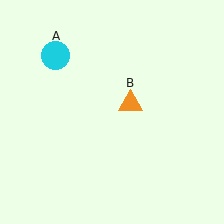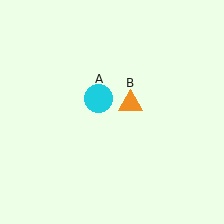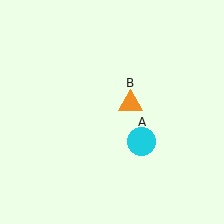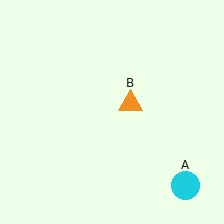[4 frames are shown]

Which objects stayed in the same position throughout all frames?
Orange triangle (object B) remained stationary.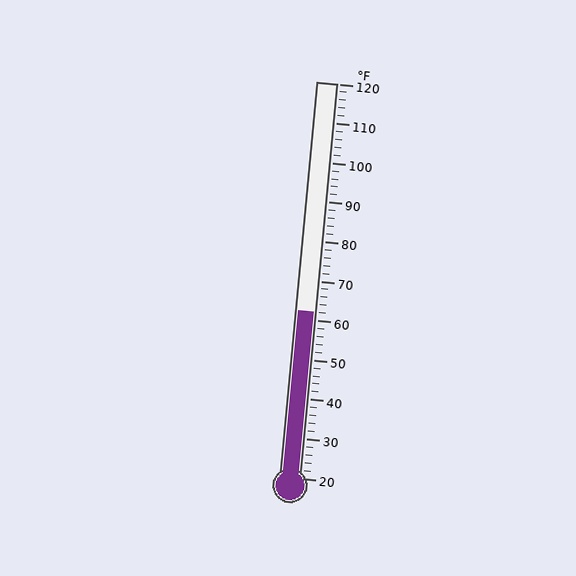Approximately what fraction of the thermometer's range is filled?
The thermometer is filled to approximately 40% of its range.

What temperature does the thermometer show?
The thermometer shows approximately 62°F.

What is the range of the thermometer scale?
The thermometer scale ranges from 20°F to 120°F.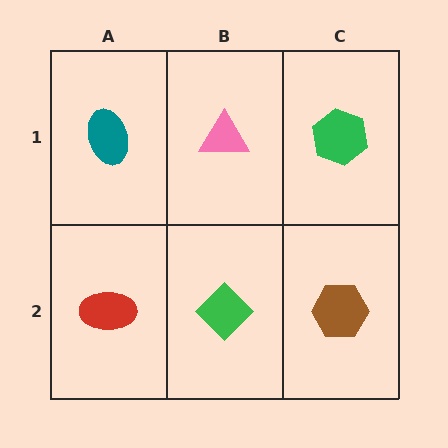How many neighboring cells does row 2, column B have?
3.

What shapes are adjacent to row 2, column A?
A teal ellipse (row 1, column A), a green diamond (row 2, column B).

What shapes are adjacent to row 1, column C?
A brown hexagon (row 2, column C), a pink triangle (row 1, column B).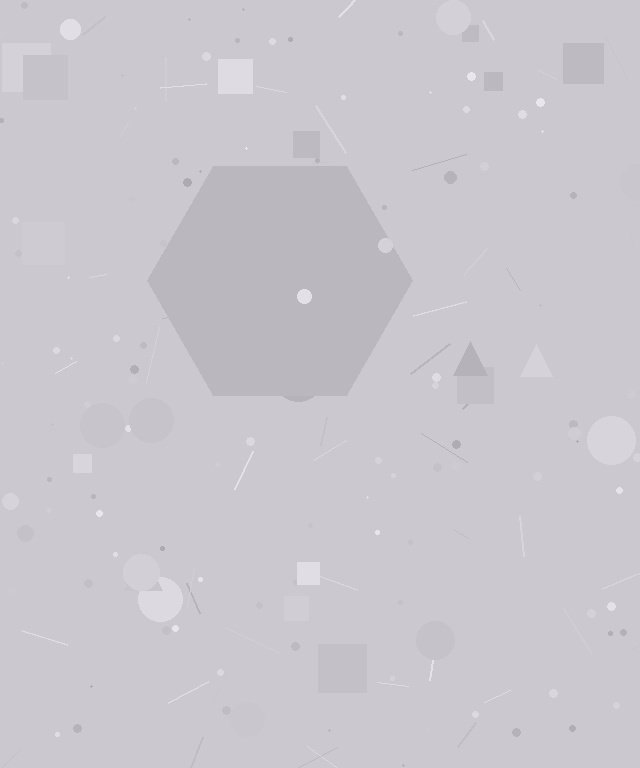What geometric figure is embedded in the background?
A hexagon is embedded in the background.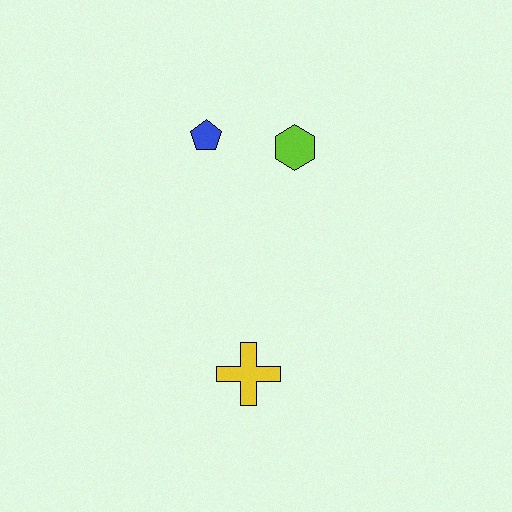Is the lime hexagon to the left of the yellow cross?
No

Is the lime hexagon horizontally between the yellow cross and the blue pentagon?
No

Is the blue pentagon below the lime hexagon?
No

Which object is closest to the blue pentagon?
The lime hexagon is closest to the blue pentagon.